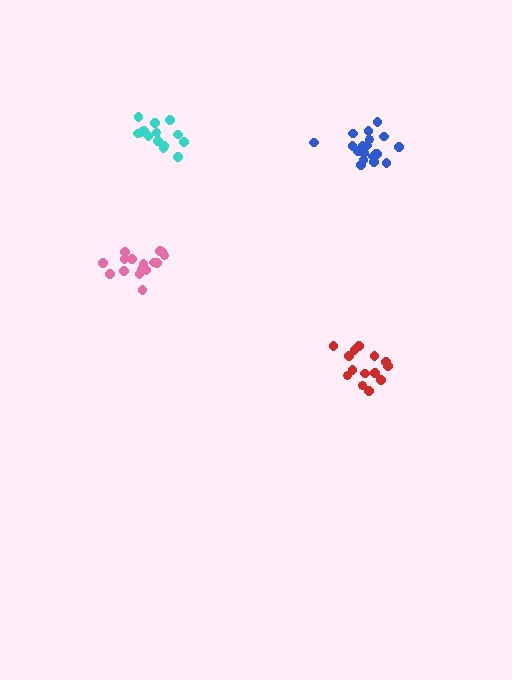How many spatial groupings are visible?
There are 4 spatial groupings.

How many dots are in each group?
Group 1: 14 dots, Group 2: 19 dots, Group 3: 14 dots, Group 4: 16 dots (63 total).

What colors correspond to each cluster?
The clusters are colored: red, blue, cyan, pink.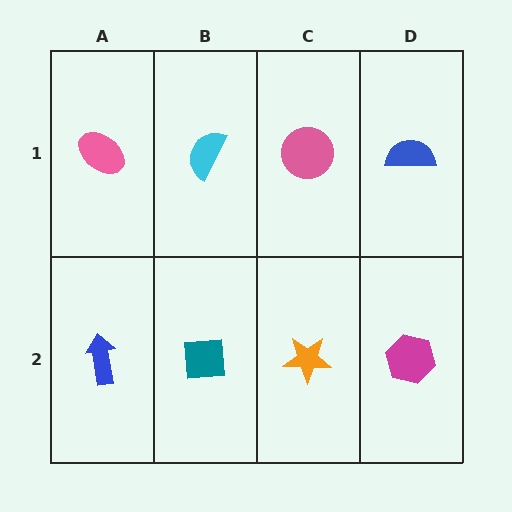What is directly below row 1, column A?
A blue arrow.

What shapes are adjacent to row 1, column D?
A magenta hexagon (row 2, column D), a pink circle (row 1, column C).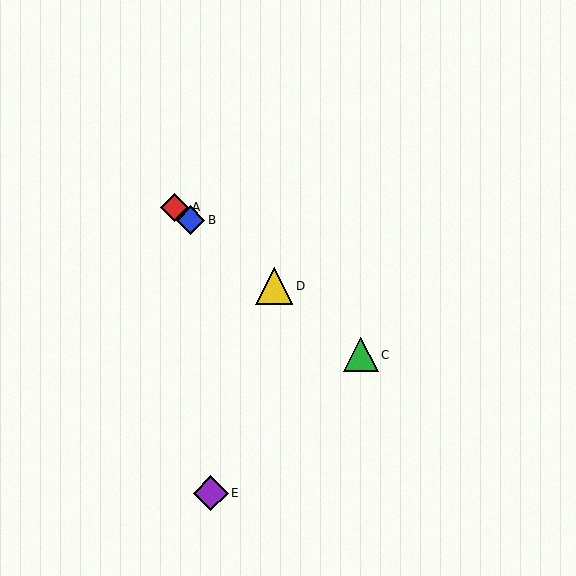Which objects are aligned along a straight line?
Objects A, B, C, D are aligned along a straight line.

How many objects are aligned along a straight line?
4 objects (A, B, C, D) are aligned along a straight line.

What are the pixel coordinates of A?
Object A is at (174, 207).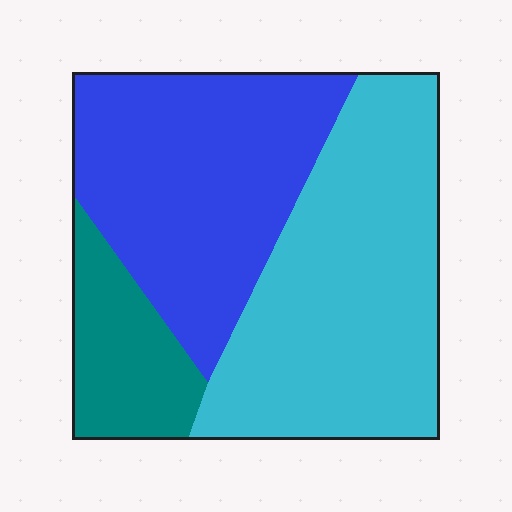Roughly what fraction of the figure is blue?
Blue covers 39% of the figure.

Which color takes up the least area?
Teal, at roughly 15%.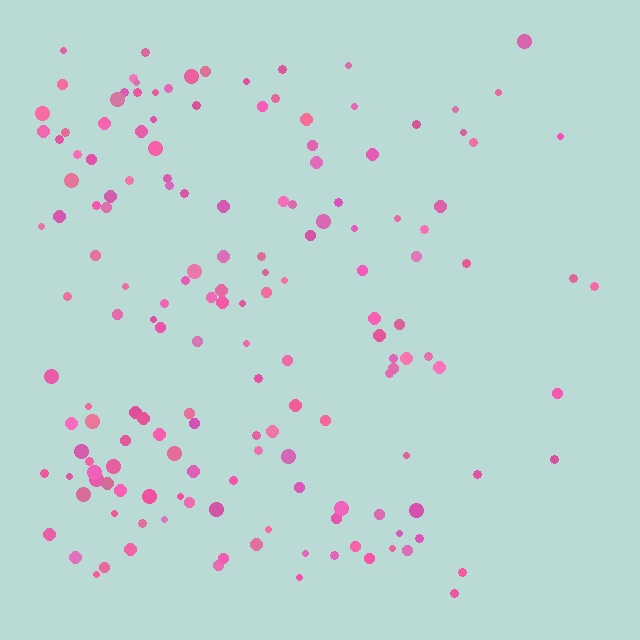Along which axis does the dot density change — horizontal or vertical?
Horizontal.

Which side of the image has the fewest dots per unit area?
The right.